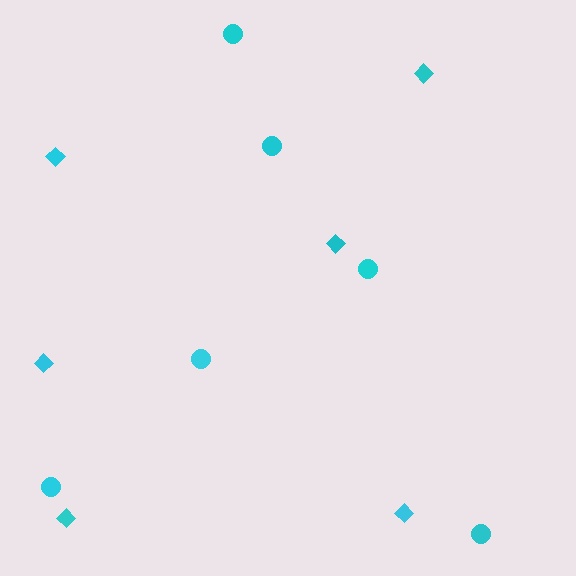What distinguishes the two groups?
There are 2 groups: one group of diamonds (6) and one group of circles (6).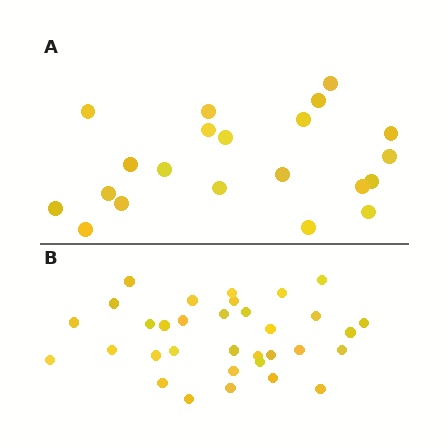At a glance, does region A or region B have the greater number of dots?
Region B (the bottom region) has more dots.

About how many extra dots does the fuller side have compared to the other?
Region B has roughly 12 or so more dots than region A.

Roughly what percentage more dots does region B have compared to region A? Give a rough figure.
About 55% more.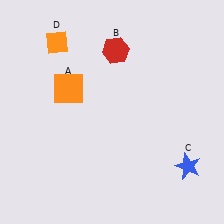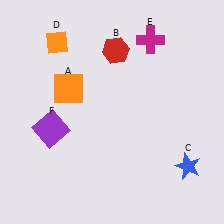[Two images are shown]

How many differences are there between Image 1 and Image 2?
There are 2 differences between the two images.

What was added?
A magenta cross (E), a purple square (F) were added in Image 2.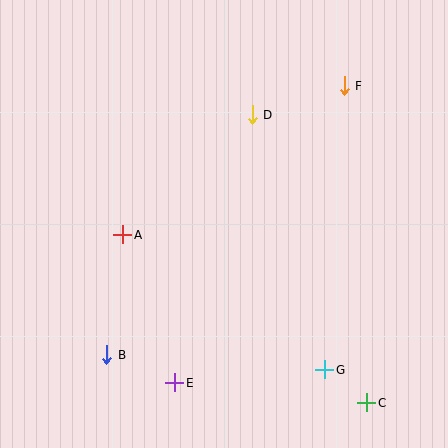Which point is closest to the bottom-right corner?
Point C is closest to the bottom-right corner.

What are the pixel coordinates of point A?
Point A is at (123, 235).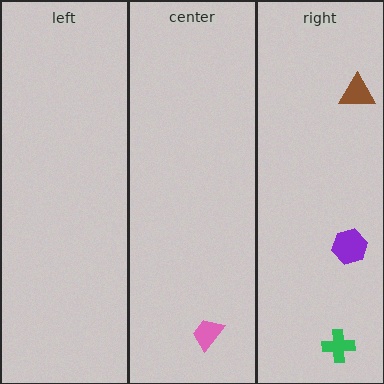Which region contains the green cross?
The right region.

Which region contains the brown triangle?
The right region.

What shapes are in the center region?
The pink trapezoid.